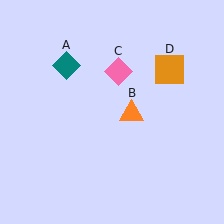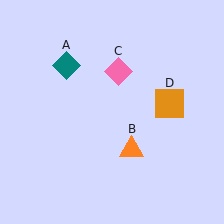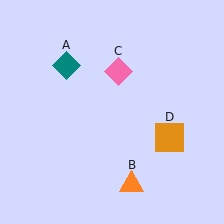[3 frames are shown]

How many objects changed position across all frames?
2 objects changed position: orange triangle (object B), orange square (object D).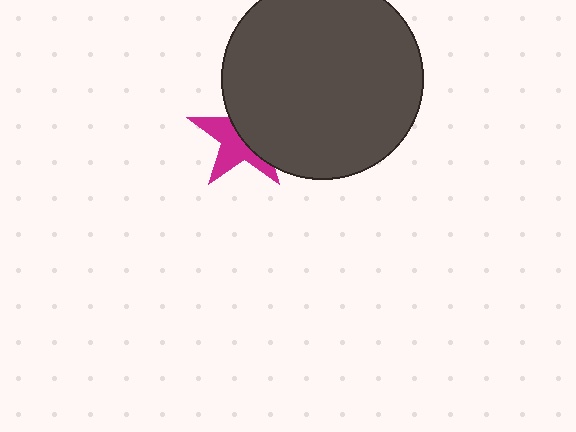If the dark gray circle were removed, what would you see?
You would see the complete magenta star.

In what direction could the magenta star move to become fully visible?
The magenta star could move left. That would shift it out from behind the dark gray circle entirely.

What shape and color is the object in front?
The object in front is a dark gray circle.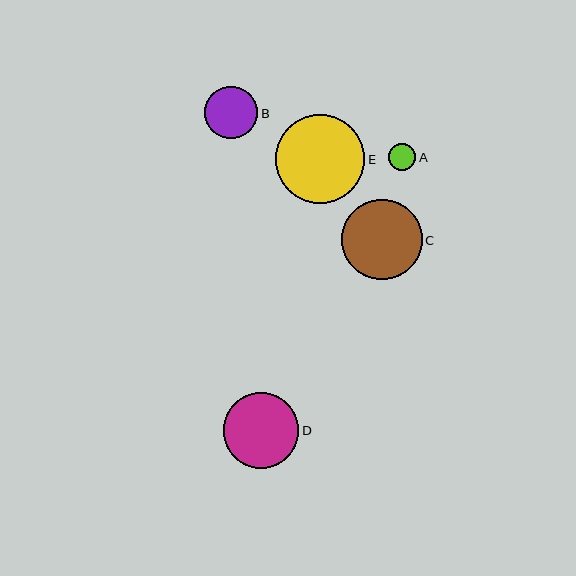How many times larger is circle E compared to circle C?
Circle E is approximately 1.1 times the size of circle C.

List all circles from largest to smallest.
From largest to smallest: E, C, D, B, A.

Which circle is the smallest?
Circle A is the smallest with a size of approximately 27 pixels.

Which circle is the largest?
Circle E is the largest with a size of approximately 89 pixels.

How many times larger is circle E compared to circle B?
Circle E is approximately 1.7 times the size of circle B.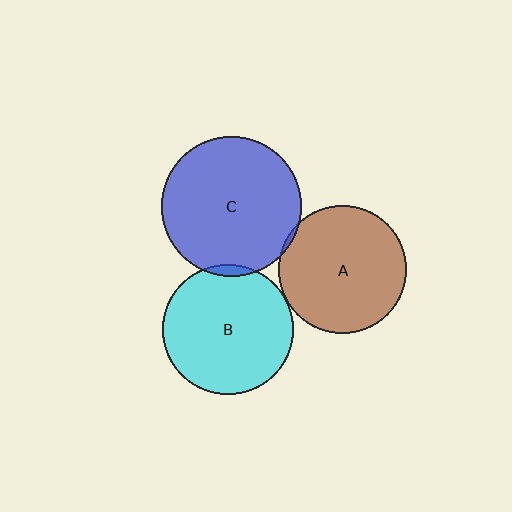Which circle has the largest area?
Circle C (blue).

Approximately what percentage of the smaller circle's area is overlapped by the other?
Approximately 5%.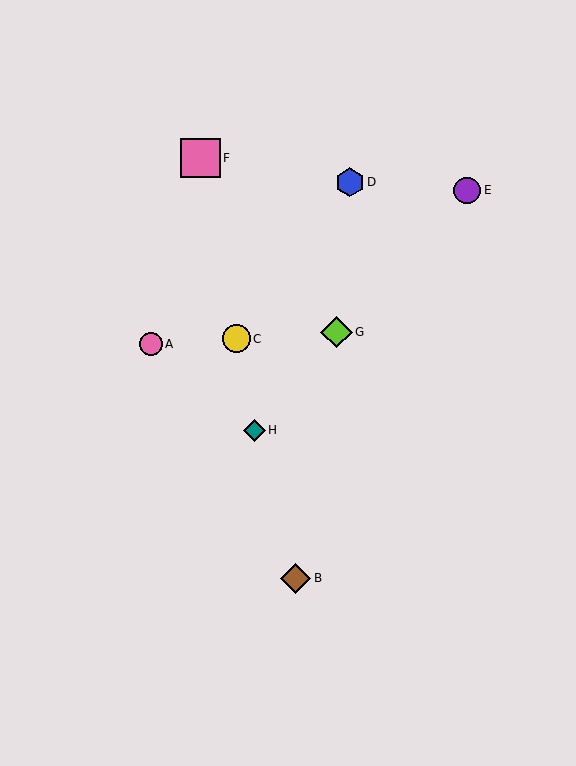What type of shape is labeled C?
Shape C is a yellow circle.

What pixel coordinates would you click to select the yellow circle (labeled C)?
Click at (237, 339) to select the yellow circle C.